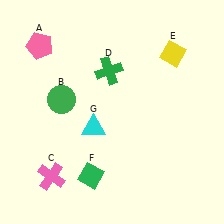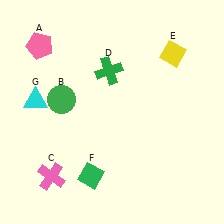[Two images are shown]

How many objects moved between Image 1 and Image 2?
1 object moved between the two images.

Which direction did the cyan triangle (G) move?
The cyan triangle (G) moved left.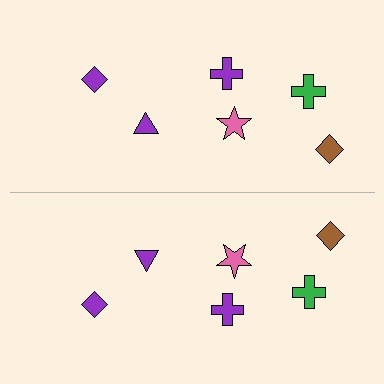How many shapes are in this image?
There are 12 shapes in this image.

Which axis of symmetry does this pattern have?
The pattern has a horizontal axis of symmetry running through the center of the image.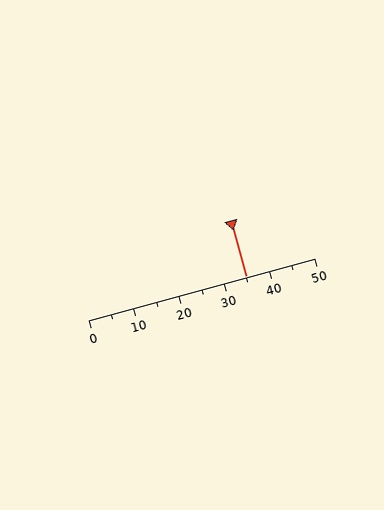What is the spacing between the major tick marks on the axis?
The major ticks are spaced 10 apart.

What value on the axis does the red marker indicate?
The marker indicates approximately 35.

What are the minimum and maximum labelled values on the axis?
The axis runs from 0 to 50.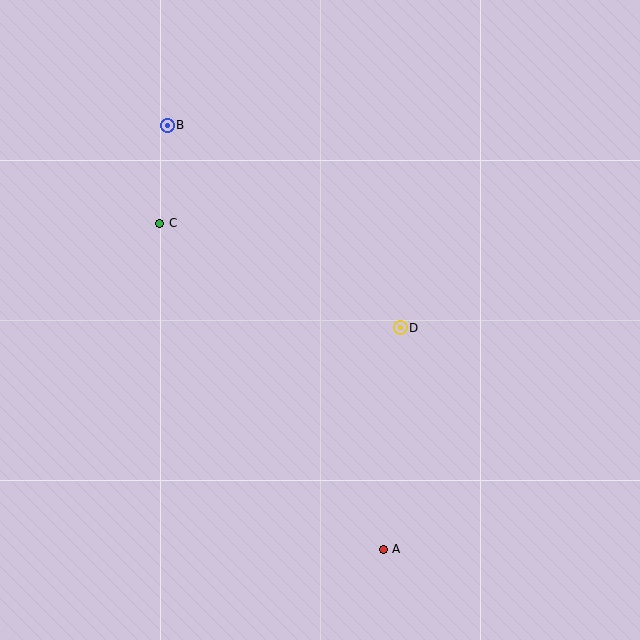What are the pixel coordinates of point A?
Point A is at (383, 549).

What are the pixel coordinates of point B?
Point B is at (167, 125).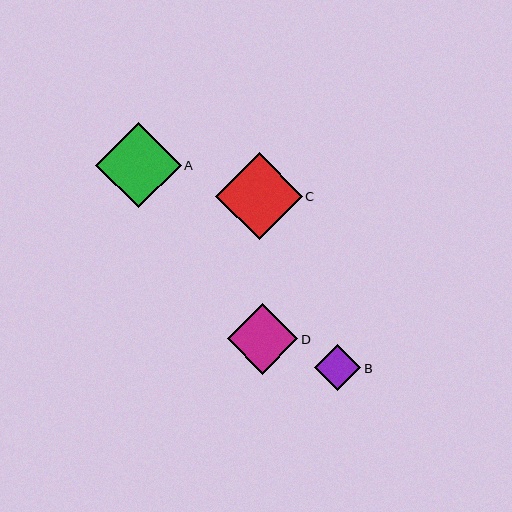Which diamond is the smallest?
Diamond B is the smallest with a size of approximately 46 pixels.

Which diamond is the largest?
Diamond C is the largest with a size of approximately 87 pixels.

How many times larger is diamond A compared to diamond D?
Diamond A is approximately 1.2 times the size of diamond D.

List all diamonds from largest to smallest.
From largest to smallest: C, A, D, B.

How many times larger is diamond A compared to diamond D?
Diamond A is approximately 1.2 times the size of diamond D.